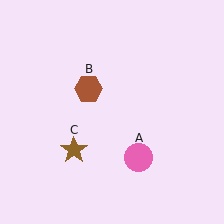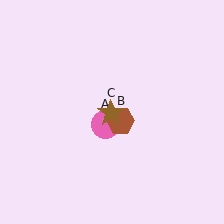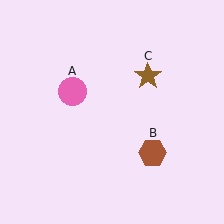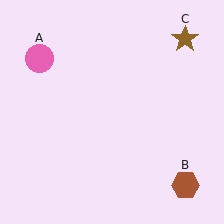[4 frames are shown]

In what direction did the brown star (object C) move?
The brown star (object C) moved up and to the right.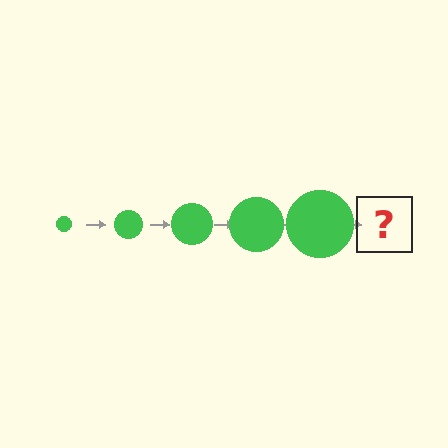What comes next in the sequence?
The next element should be a green circle, larger than the previous one.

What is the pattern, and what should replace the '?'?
The pattern is that the circle gets progressively larger each step. The '?' should be a green circle, larger than the previous one.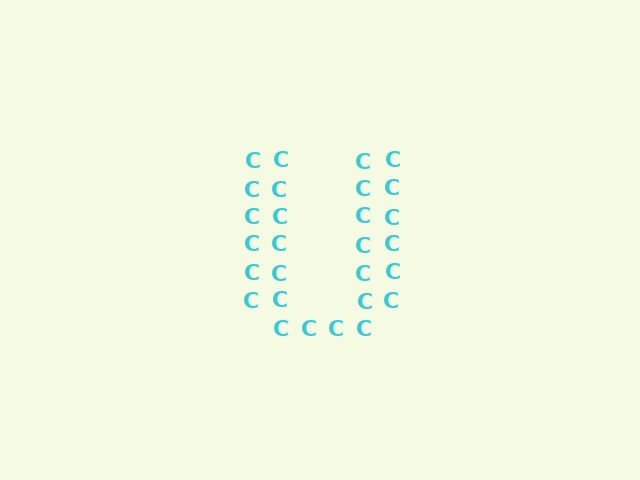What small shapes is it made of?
It is made of small letter C's.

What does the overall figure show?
The overall figure shows the letter U.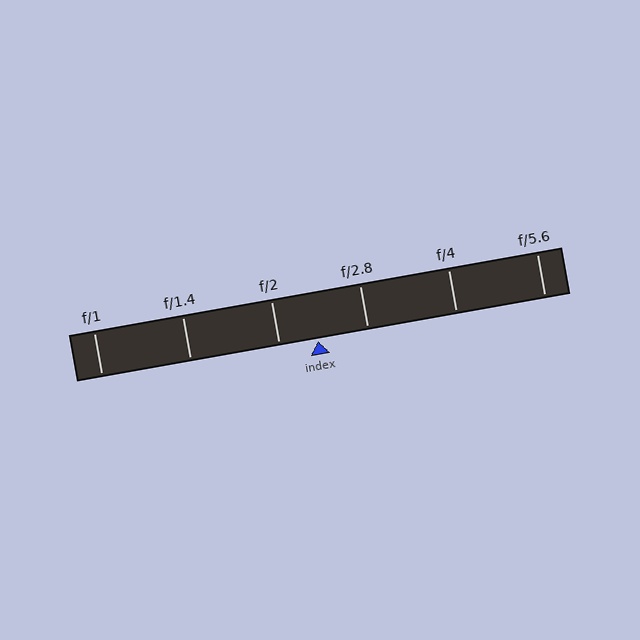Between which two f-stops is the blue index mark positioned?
The index mark is between f/2 and f/2.8.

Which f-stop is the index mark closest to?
The index mark is closest to f/2.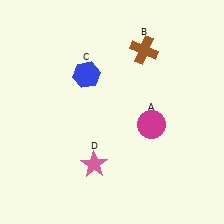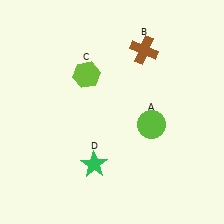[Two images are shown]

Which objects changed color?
A changed from magenta to lime. C changed from blue to lime. D changed from pink to green.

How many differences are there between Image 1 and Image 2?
There are 3 differences between the two images.